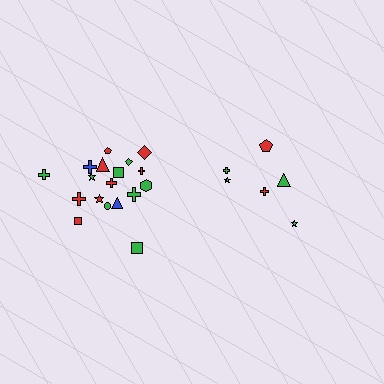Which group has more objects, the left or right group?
The left group.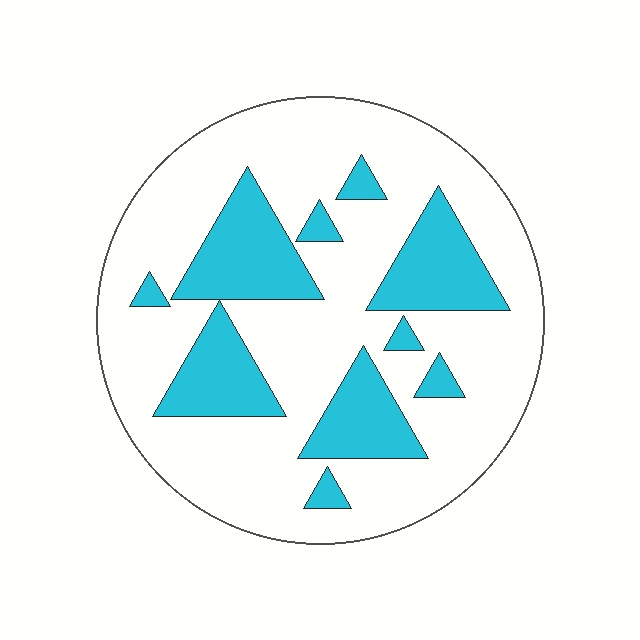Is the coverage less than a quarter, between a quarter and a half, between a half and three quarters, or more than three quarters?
Between a quarter and a half.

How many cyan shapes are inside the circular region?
10.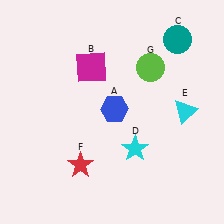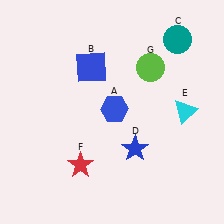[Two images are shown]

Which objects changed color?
B changed from magenta to blue. D changed from cyan to blue.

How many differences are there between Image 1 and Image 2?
There are 2 differences between the two images.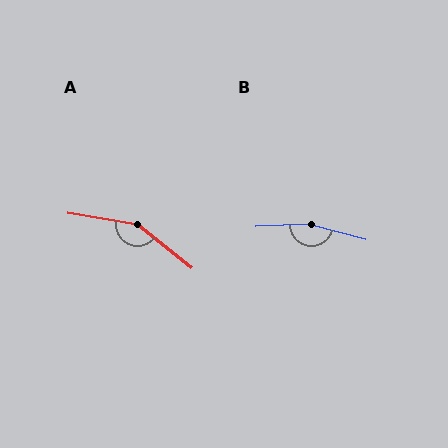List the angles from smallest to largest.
A (151°), B (163°).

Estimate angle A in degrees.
Approximately 151 degrees.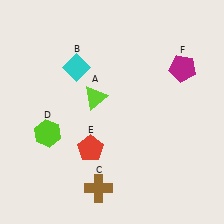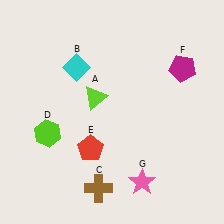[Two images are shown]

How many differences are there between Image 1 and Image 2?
There is 1 difference between the two images.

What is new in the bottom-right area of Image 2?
A pink star (G) was added in the bottom-right area of Image 2.